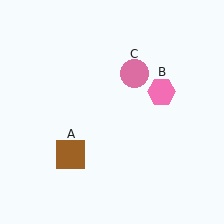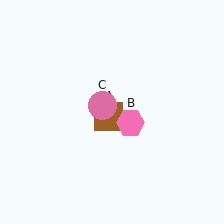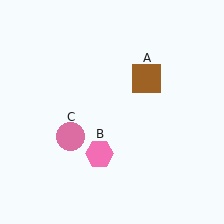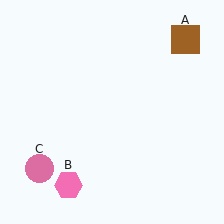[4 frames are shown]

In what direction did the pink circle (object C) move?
The pink circle (object C) moved down and to the left.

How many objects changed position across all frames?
3 objects changed position: brown square (object A), pink hexagon (object B), pink circle (object C).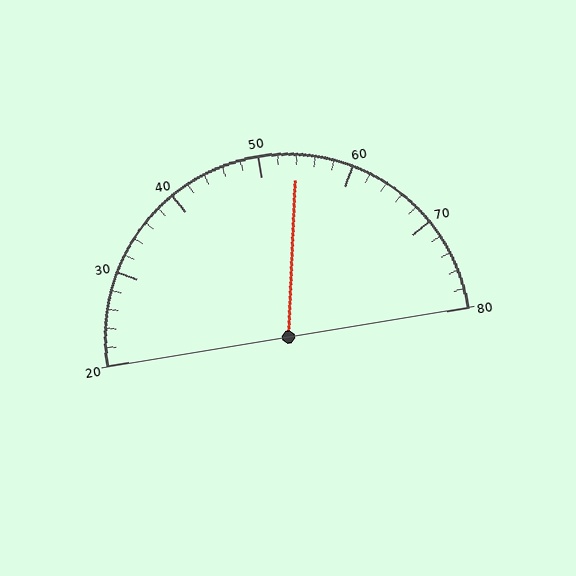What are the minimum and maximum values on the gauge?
The gauge ranges from 20 to 80.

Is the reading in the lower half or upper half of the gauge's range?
The reading is in the upper half of the range (20 to 80).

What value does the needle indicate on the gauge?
The needle indicates approximately 54.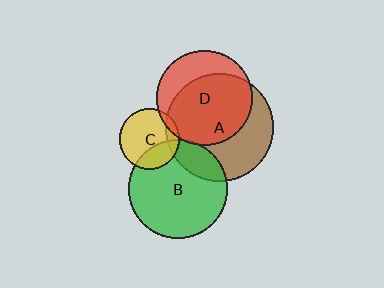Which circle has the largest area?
Circle A (brown).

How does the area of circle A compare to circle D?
Approximately 1.3 times.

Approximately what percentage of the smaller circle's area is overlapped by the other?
Approximately 10%.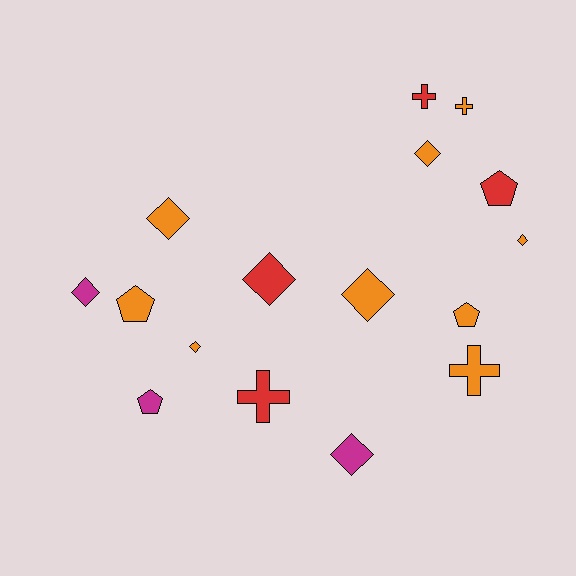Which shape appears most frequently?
Diamond, with 8 objects.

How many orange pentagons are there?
There are 2 orange pentagons.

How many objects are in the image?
There are 16 objects.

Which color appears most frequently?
Orange, with 9 objects.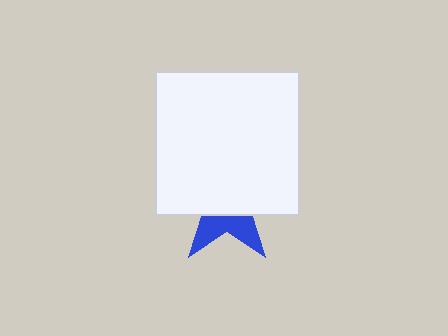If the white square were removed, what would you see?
You would see the complete blue star.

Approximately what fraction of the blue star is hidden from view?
Roughly 67% of the blue star is hidden behind the white square.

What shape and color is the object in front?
The object in front is a white square.